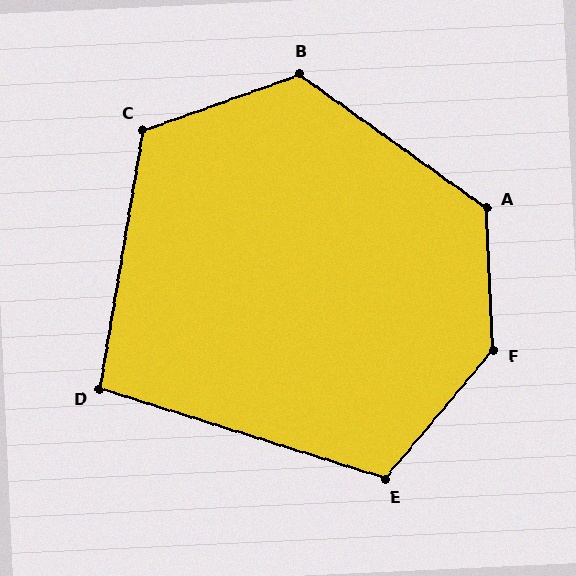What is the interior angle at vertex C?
Approximately 119 degrees (obtuse).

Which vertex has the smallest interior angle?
D, at approximately 98 degrees.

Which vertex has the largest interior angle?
F, at approximately 138 degrees.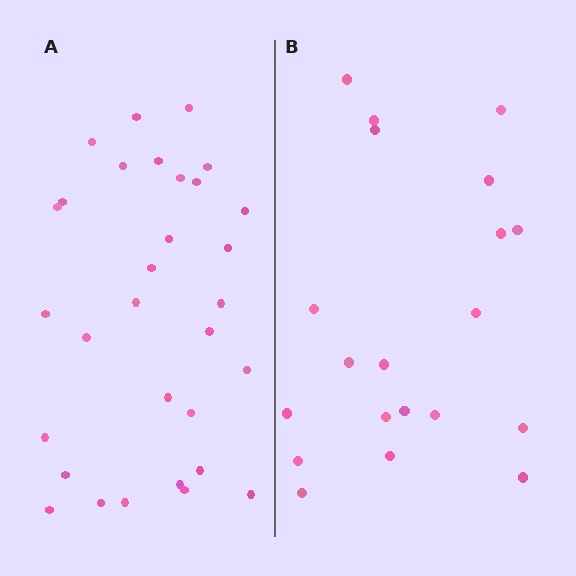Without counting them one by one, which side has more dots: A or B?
Region A (the left region) has more dots.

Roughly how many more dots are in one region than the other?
Region A has roughly 12 or so more dots than region B.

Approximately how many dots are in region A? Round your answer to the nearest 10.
About 30 dots. (The exact count is 31, which rounds to 30.)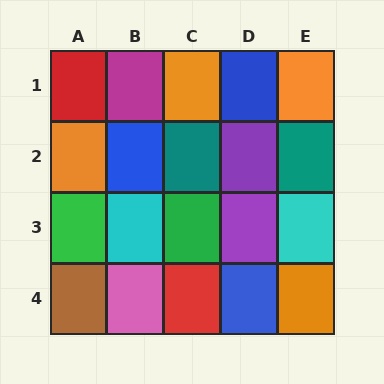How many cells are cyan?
2 cells are cyan.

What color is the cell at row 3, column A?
Green.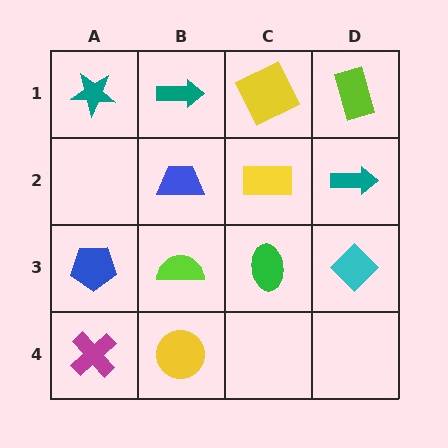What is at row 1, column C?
A yellow square.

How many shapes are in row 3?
4 shapes.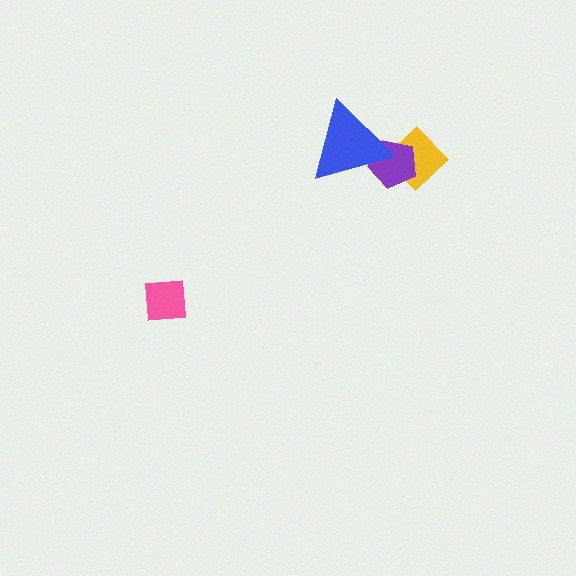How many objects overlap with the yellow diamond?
2 objects overlap with the yellow diamond.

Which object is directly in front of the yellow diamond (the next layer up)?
The purple pentagon is directly in front of the yellow diamond.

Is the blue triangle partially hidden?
No, no other shape covers it.